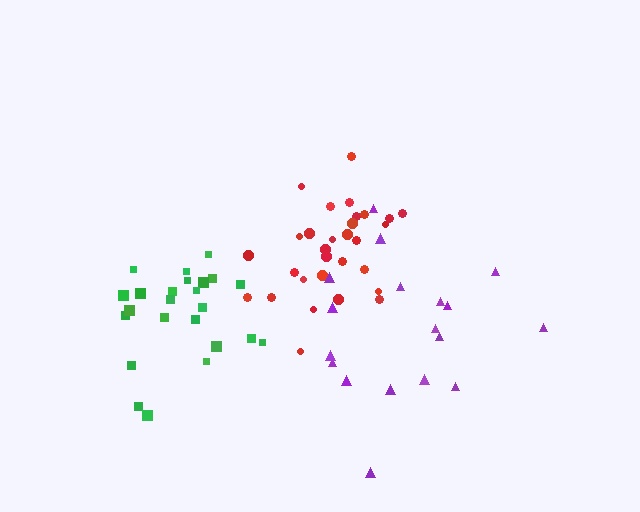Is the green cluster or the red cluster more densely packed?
Red.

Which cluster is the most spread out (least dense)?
Purple.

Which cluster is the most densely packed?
Red.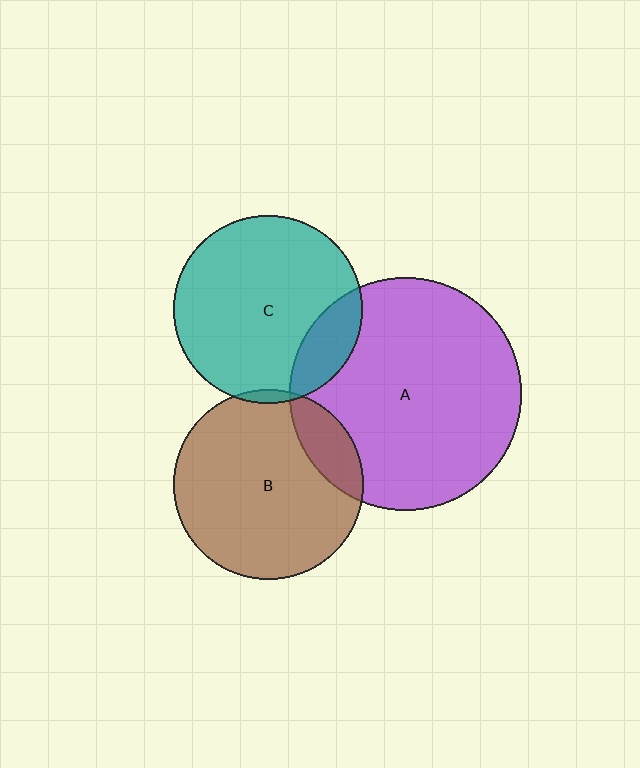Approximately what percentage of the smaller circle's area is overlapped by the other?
Approximately 15%.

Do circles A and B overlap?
Yes.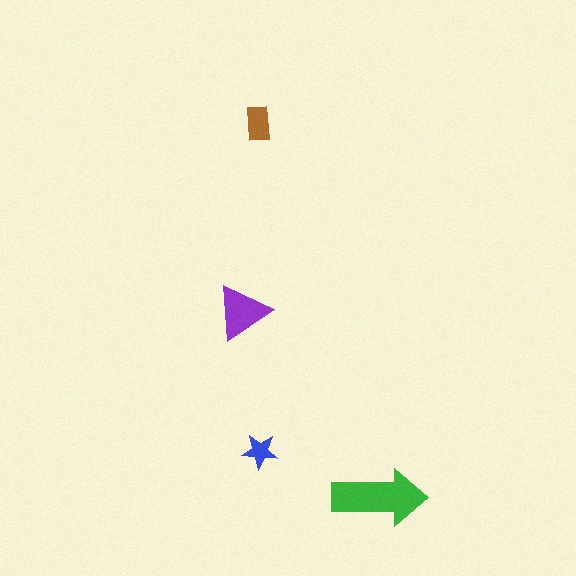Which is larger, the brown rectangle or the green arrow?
The green arrow.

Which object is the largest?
The green arrow.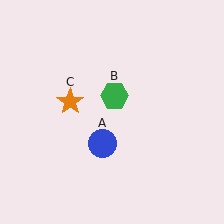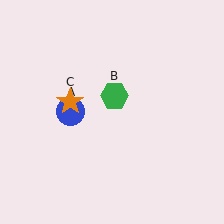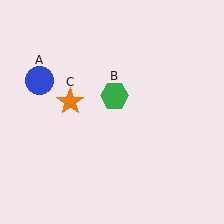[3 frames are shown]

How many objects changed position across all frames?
1 object changed position: blue circle (object A).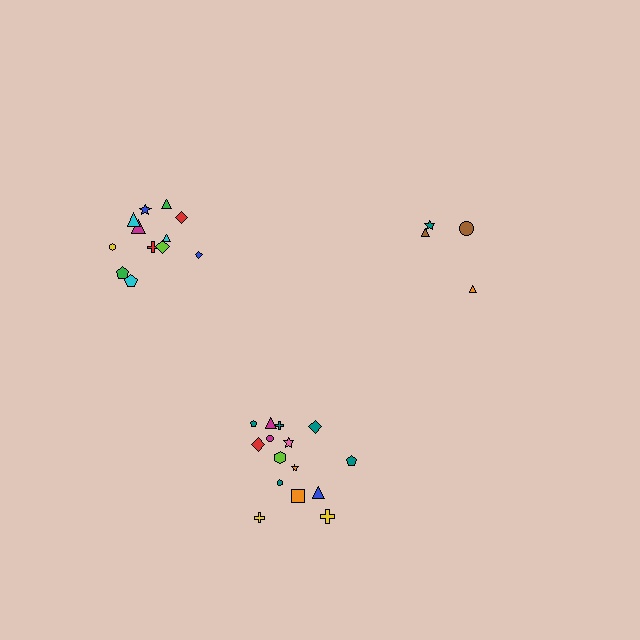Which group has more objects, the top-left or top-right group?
The top-left group.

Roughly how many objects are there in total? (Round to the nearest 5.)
Roughly 30 objects in total.